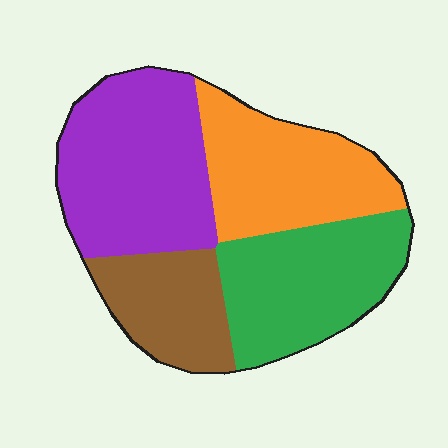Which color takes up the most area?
Purple, at roughly 30%.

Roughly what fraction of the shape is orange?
Orange takes up about one quarter (1/4) of the shape.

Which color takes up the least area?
Brown, at roughly 15%.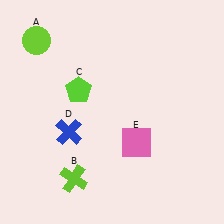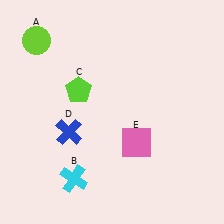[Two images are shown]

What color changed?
The cross (B) changed from lime in Image 1 to cyan in Image 2.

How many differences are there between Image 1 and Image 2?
There is 1 difference between the two images.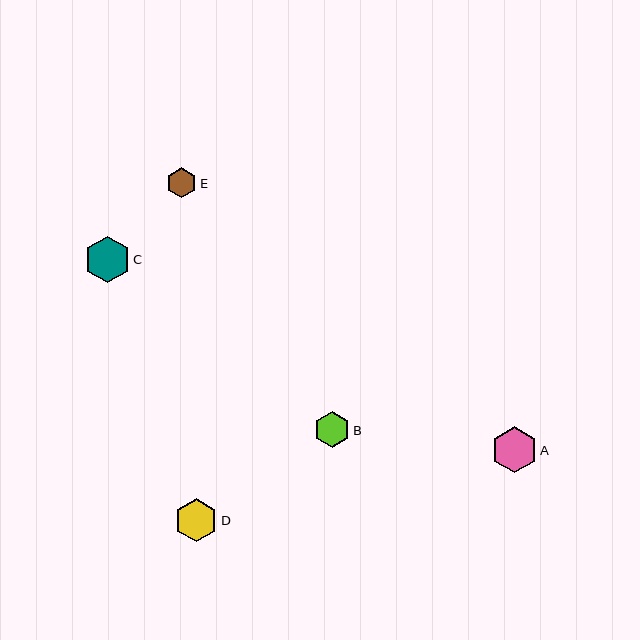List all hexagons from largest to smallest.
From largest to smallest: C, A, D, B, E.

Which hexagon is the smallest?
Hexagon E is the smallest with a size of approximately 30 pixels.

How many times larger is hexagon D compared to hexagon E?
Hexagon D is approximately 1.4 times the size of hexagon E.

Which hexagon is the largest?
Hexagon C is the largest with a size of approximately 47 pixels.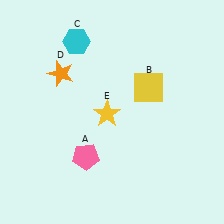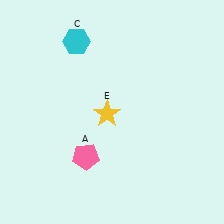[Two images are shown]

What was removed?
The yellow square (B), the orange star (D) were removed in Image 2.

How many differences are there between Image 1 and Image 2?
There are 2 differences between the two images.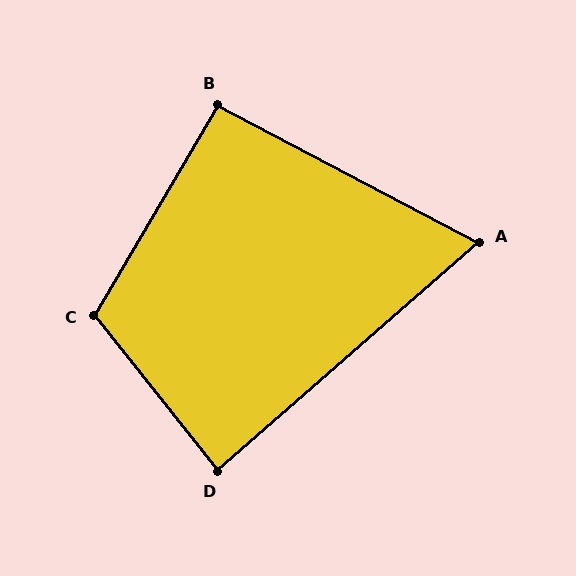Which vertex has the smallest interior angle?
A, at approximately 69 degrees.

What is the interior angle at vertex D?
Approximately 87 degrees (approximately right).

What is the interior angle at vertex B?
Approximately 93 degrees (approximately right).